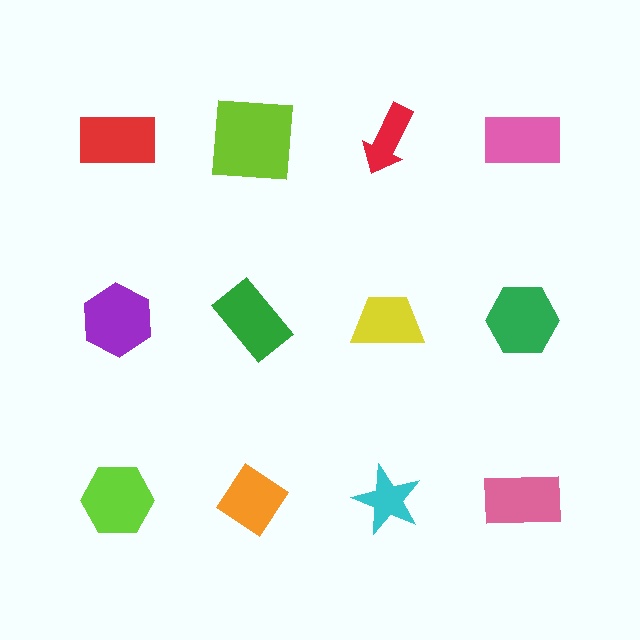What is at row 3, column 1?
A lime hexagon.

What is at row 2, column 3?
A yellow trapezoid.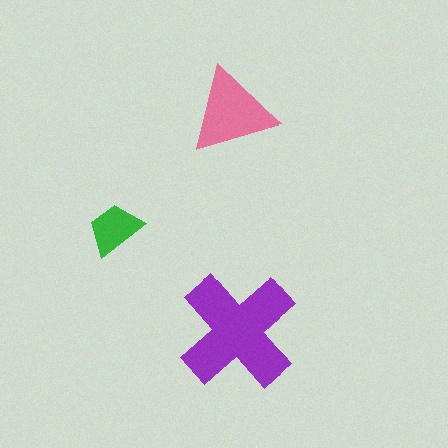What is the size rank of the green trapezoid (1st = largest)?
3rd.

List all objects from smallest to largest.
The green trapezoid, the pink triangle, the purple cross.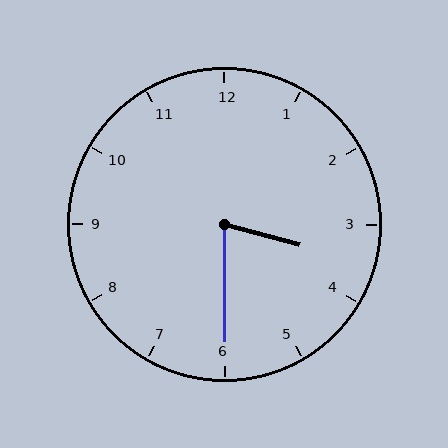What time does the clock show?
3:30.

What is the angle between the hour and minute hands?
Approximately 75 degrees.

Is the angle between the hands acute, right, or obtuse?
It is acute.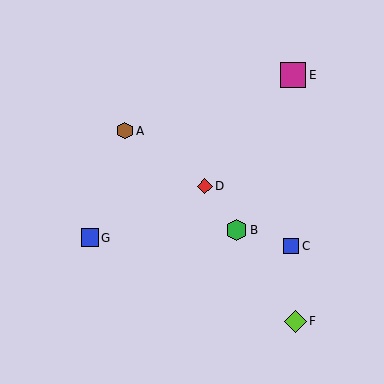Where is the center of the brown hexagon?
The center of the brown hexagon is at (125, 131).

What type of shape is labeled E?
Shape E is a magenta square.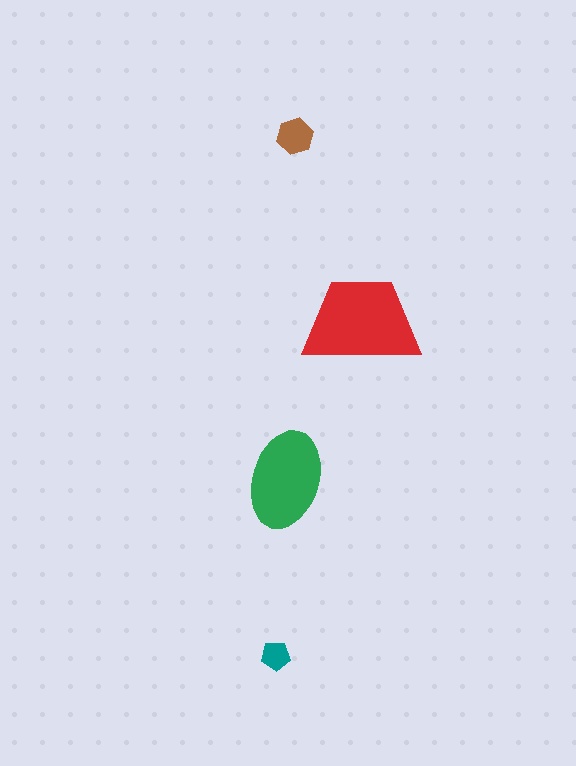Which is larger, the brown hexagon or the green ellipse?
The green ellipse.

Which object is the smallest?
The teal pentagon.